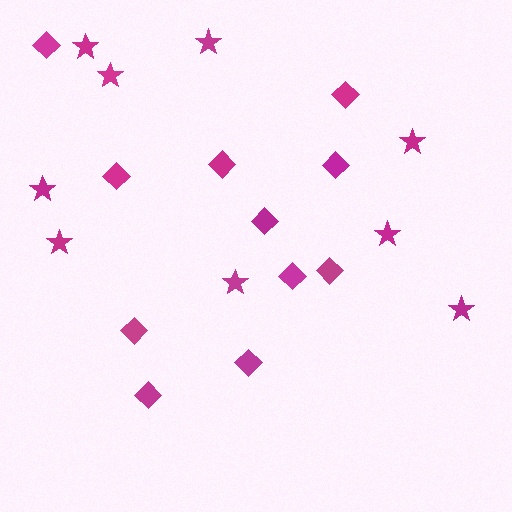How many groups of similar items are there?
There are 2 groups: one group of stars (9) and one group of diamonds (11).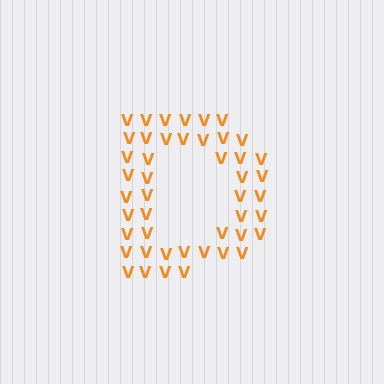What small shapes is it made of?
It is made of small letter V's.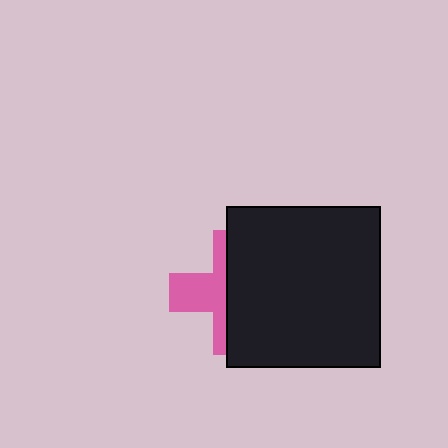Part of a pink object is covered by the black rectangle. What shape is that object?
It is a cross.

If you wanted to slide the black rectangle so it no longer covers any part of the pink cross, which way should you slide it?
Slide it right — that is the most direct way to separate the two shapes.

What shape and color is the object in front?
The object in front is a black rectangle.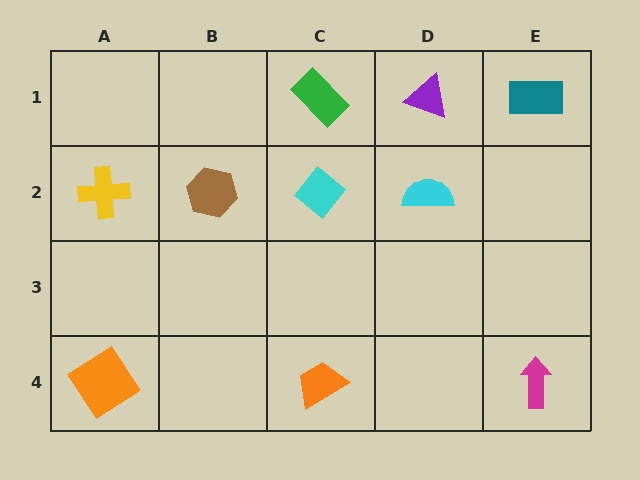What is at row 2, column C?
A cyan diamond.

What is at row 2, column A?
A yellow cross.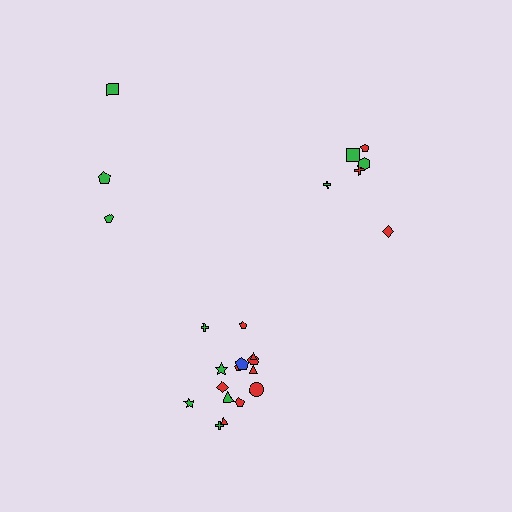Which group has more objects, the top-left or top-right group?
The top-right group.